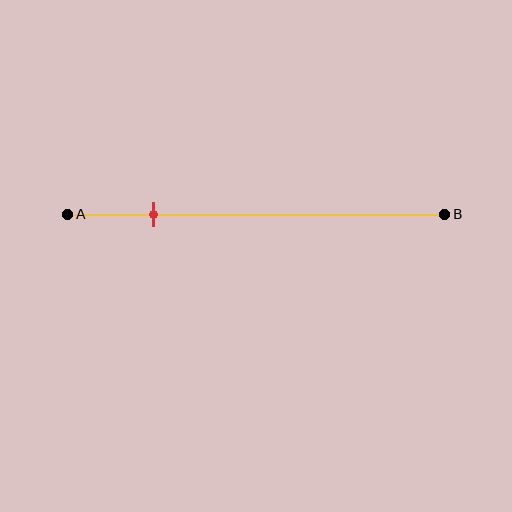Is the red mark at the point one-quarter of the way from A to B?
Yes, the mark is approximately at the one-quarter point.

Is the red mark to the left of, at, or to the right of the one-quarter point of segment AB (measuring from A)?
The red mark is approximately at the one-quarter point of segment AB.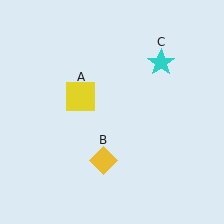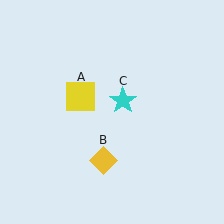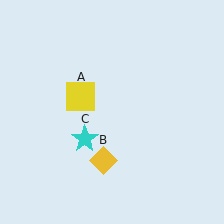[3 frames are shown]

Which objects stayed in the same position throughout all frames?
Yellow square (object A) and yellow diamond (object B) remained stationary.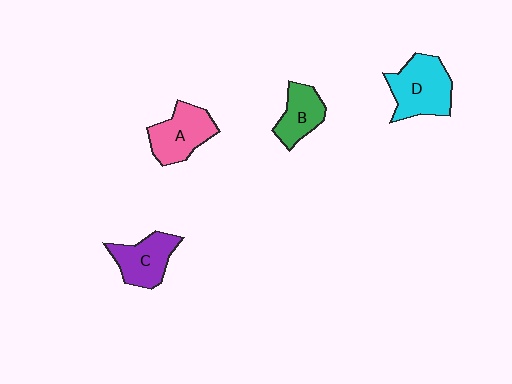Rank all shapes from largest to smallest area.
From largest to smallest: D (cyan), A (pink), C (purple), B (green).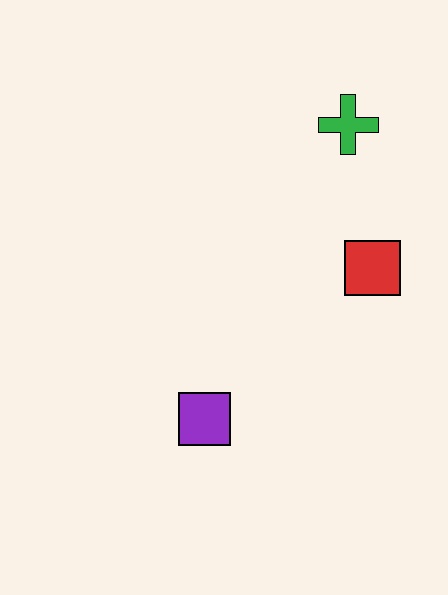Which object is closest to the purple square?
The red square is closest to the purple square.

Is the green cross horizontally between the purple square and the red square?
Yes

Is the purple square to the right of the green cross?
No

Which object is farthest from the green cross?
The purple square is farthest from the green cross.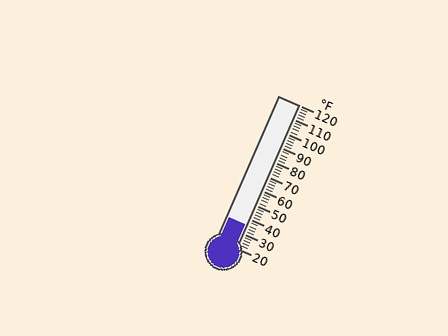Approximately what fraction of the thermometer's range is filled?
The thermometer is filled to approximately 15% of its range.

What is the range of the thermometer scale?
The thermometer scale ranges from 20°F to 120°F.